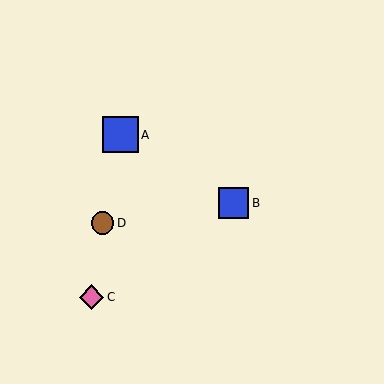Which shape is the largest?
The blue square (labeled A) is the largest.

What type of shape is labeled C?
Shape C is a pink diamond.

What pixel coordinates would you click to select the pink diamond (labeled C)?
Click at (91, 297) to select the pink diamond C.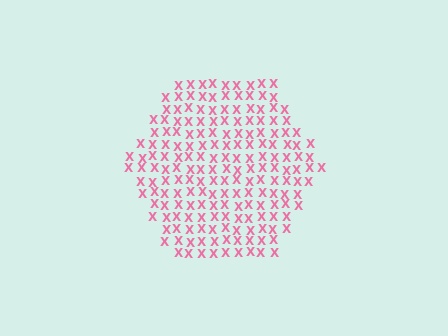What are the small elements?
The small elements are letter X's.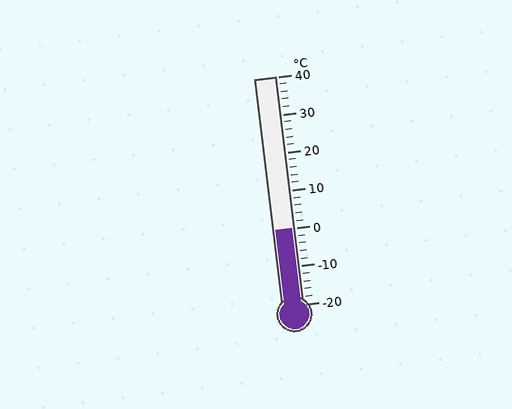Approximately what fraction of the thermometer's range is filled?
The thermometer is filled to approximately 35% of its range.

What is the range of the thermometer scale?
The thermometer scale ranges from -20°C to 40°C.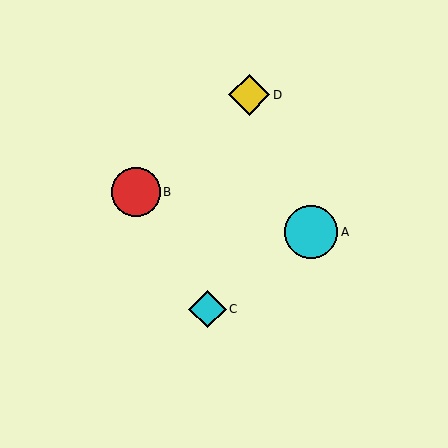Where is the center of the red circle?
The center of the red circle is at (136, 192).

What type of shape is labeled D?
Shape D is a yellow diamond.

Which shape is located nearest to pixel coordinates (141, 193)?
The red circle (labeled B) at (136, 192) is nearest to that location.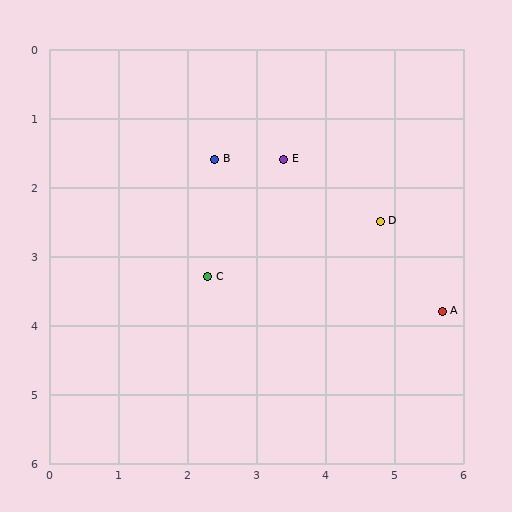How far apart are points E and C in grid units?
Points E and C are about 2.0 grid units apart.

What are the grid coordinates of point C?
Point C is at approximately (2.3, 3.3).